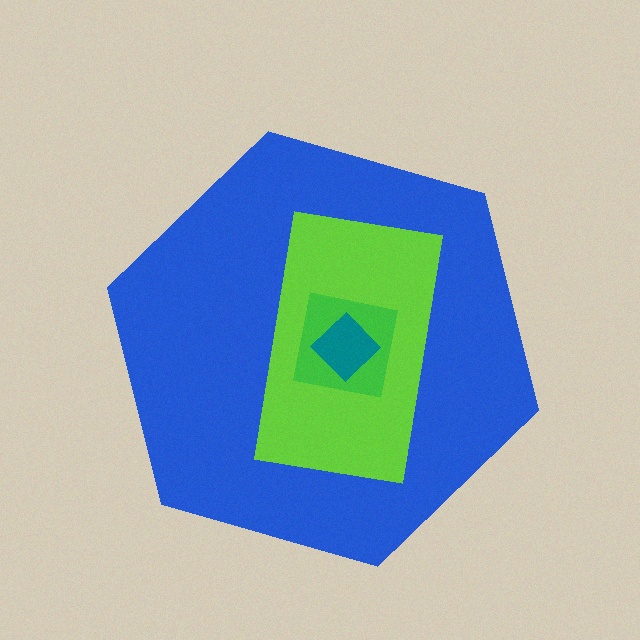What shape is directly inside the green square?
The teal diamond.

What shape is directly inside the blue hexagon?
The lime rectangle.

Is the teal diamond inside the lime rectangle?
Yes.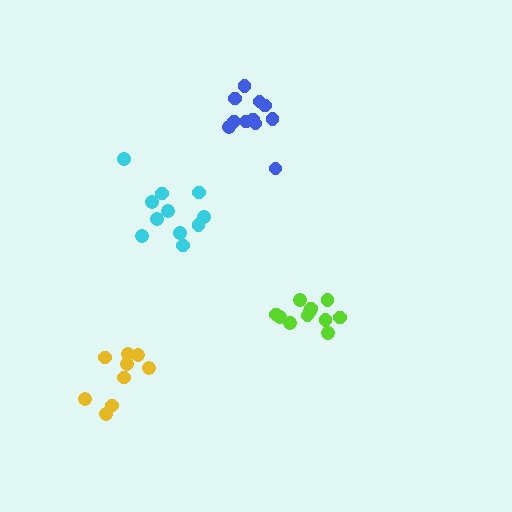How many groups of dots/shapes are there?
There are 4 groups.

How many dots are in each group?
Group 1: 11 dots, Group 2: 11 dots, Group 3: 11 dots, Group 4: 9 dots (42 total).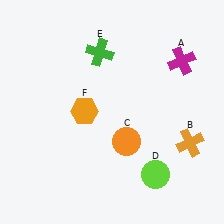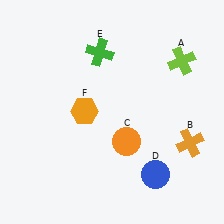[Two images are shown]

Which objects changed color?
A changed from magenta to lime. D changed from lime to blue.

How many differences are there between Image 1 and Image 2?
There are 2 differences between the two images.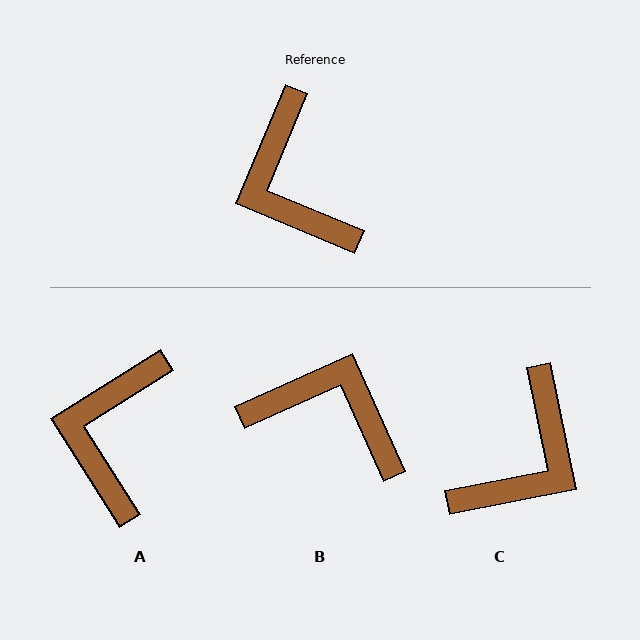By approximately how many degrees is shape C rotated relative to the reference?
Approximately 124 degrees counter-clockwise.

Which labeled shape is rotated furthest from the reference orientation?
B, about 133 degrees away.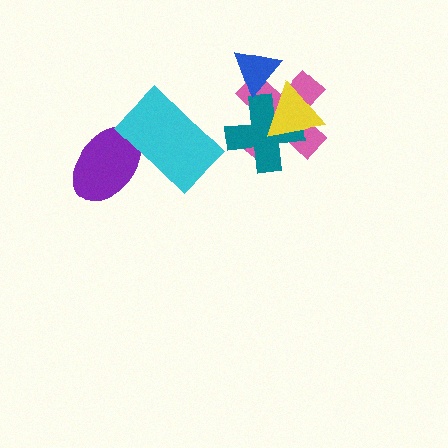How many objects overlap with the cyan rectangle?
1 object overlaps with the cyan rectangle.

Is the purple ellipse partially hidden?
Yes, it is partially covered by another shape.